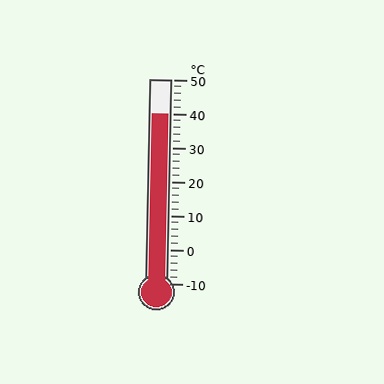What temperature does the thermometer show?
The thermometer shows approximately 40°C.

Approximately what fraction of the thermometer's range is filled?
The thermometer is filled to approximately 85% of its range.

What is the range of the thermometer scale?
The thermometer scale ranges from -10°C to 50°C.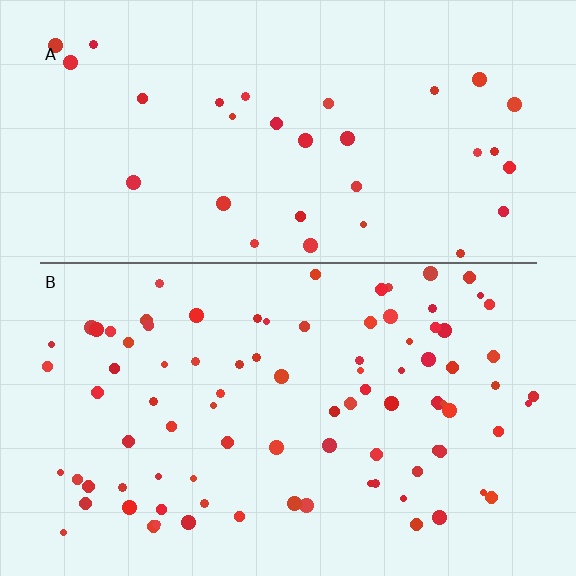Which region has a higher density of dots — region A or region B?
B (the bottom).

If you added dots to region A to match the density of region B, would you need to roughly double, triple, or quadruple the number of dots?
Approximately triple.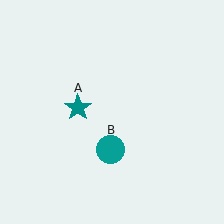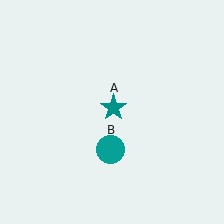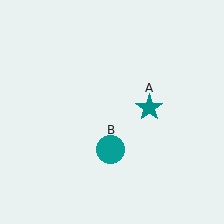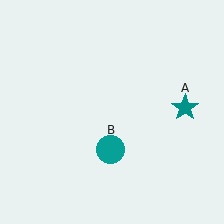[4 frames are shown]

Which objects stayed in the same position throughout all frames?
Teal circle (object B) remained stationary.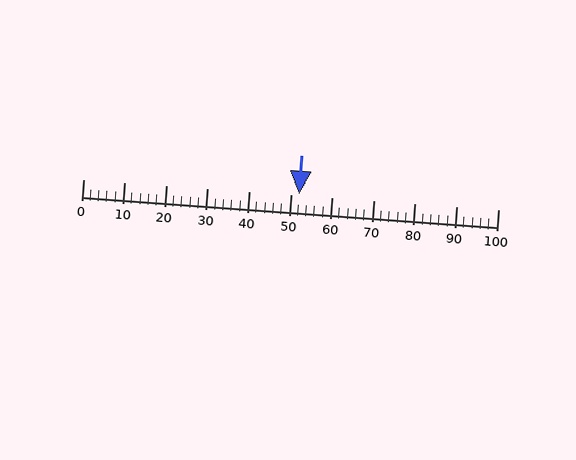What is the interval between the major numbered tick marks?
The major tick marks are spaced 10 units apart.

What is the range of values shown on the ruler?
The ruler shows values from 0 to 100.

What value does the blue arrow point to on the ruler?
The blue arrow points to approximately 52.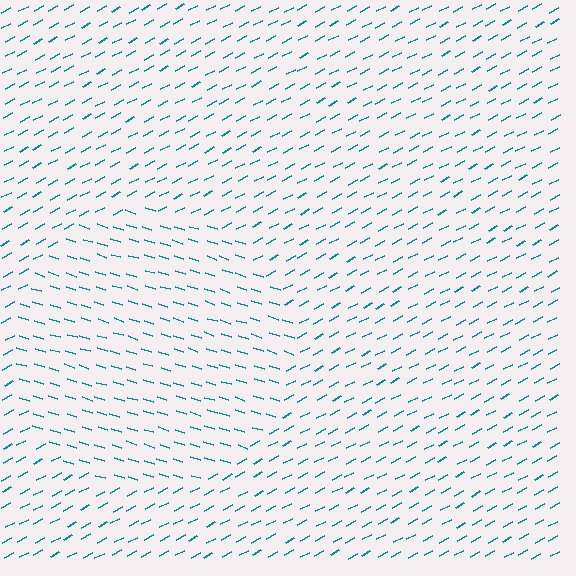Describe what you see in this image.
The image is filled with small teal line segments. A circle region in the image has lines oriented differently from the surrounding lines, creating a visible texture boundary.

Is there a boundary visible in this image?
Yes, there is a texture boundary formed by a change in line orientation.